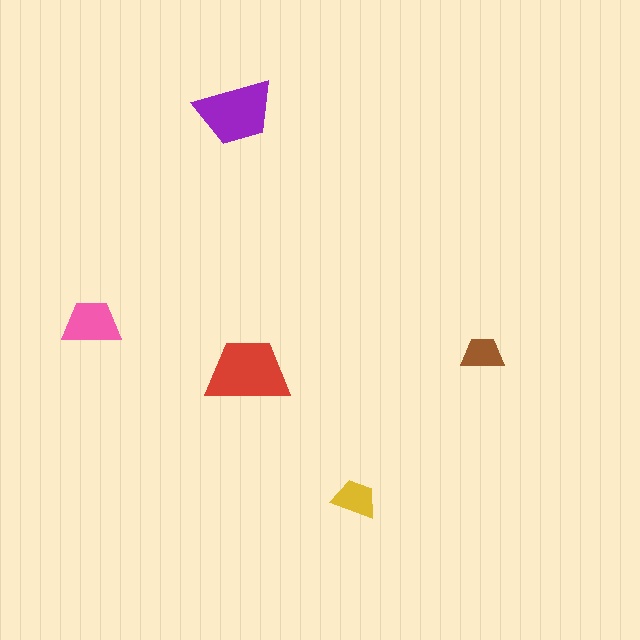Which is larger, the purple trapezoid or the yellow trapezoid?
The purple one.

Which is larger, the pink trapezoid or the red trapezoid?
The red one.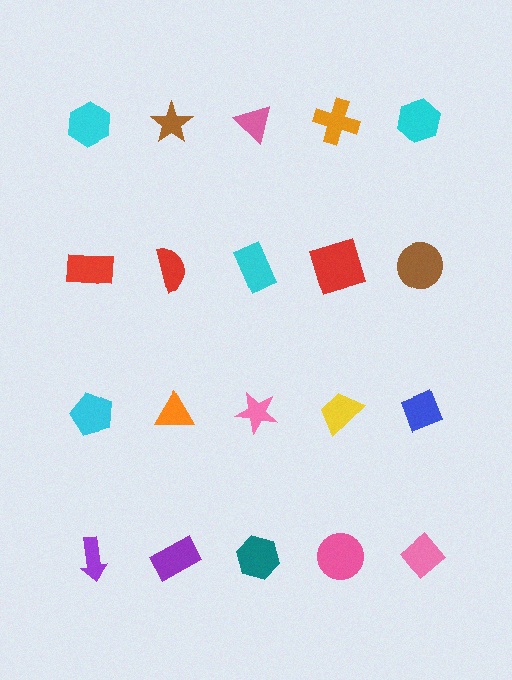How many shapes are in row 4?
5 shapes.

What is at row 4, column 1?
A purple arrow.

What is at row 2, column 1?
A red rectangle.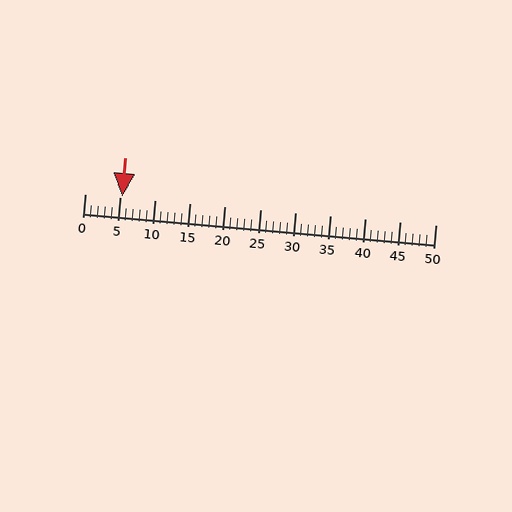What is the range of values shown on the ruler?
The ruler shows values from 0 to 50.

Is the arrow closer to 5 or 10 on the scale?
The arrow is closer to 5.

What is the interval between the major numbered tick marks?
The major tick marks are spaced 5 units apart.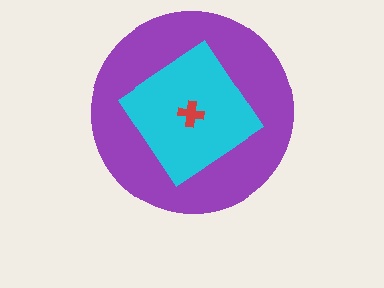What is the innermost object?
The red cross.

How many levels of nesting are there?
3.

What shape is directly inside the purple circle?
The cyan diamond.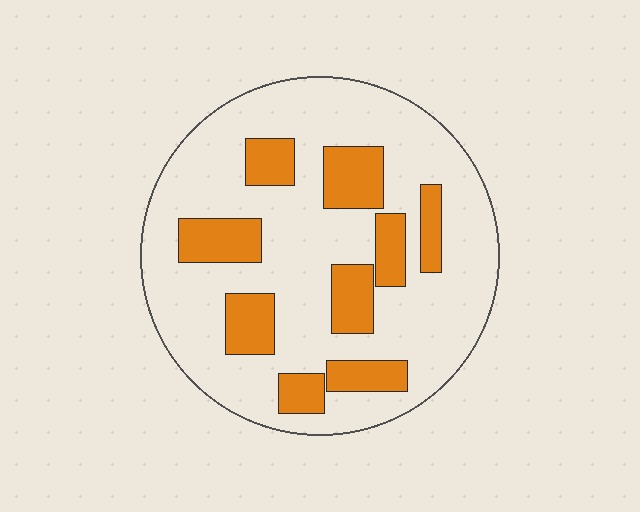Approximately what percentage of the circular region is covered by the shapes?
Approximately 25%.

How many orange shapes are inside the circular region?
9.